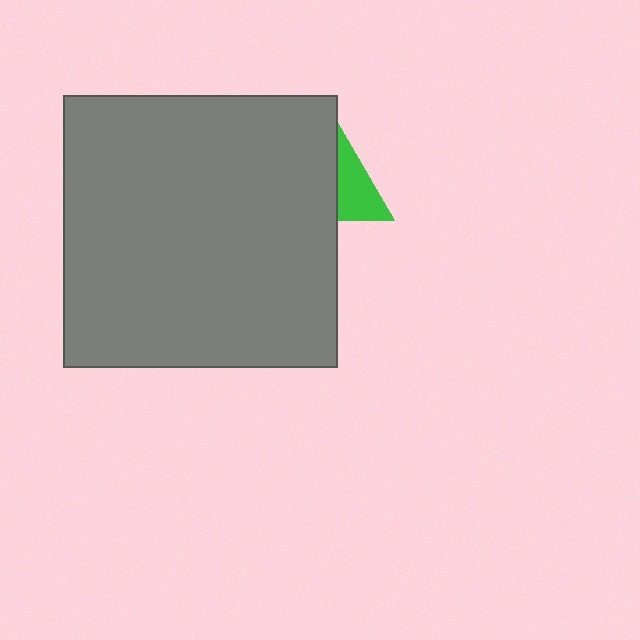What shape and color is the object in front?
The object in front is a gray rectangle.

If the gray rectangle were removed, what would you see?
You would see the complete green triangle.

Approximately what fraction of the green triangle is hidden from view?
Roughly 64% of the green triangle is hidden behind the gray rectangle.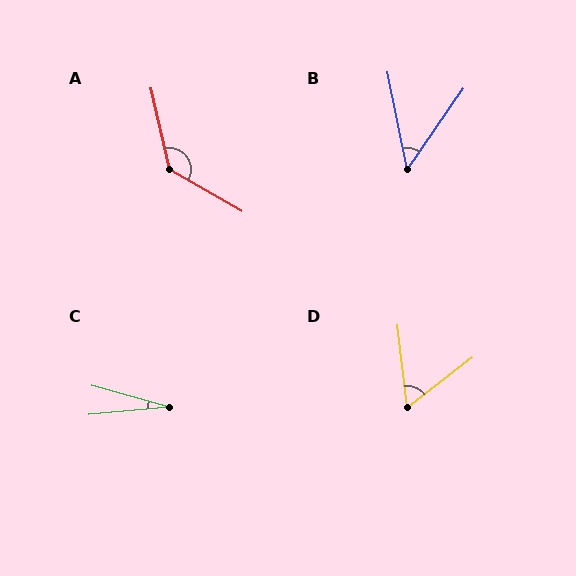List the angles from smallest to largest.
C (20°), B (46°), D (59°), A (133°).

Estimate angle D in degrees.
Approximately 59 degrees.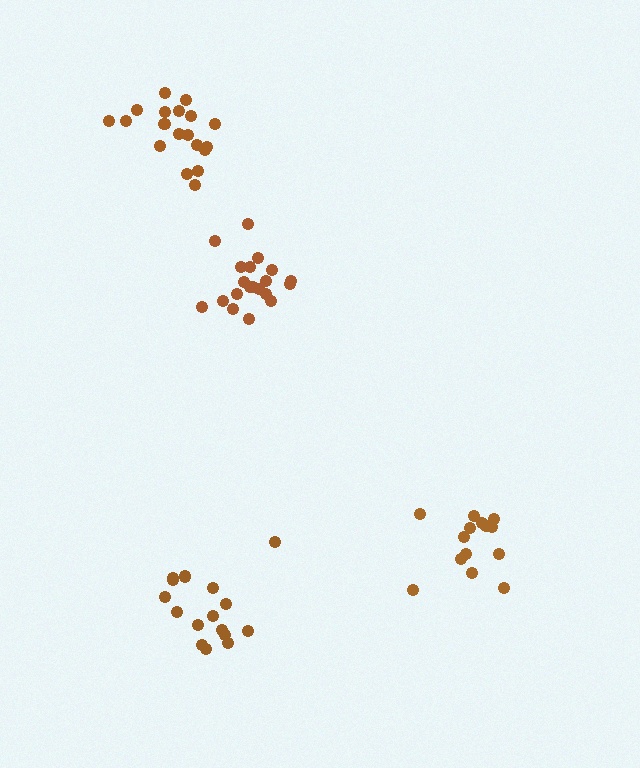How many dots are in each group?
Group 1: 14 dots, Group 2: 20 dots, Group 3: 19 dots, Group 4: 16 dots (69 total).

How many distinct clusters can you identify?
There are 4 distinct clusters.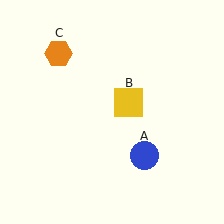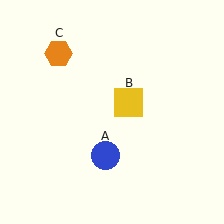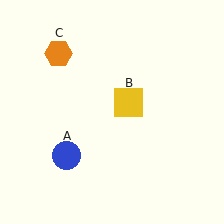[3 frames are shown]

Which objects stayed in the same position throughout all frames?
Yellow square (object B) and orange hexagon (object C) remained stationary.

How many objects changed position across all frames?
1 object changed position: blue circle (object A).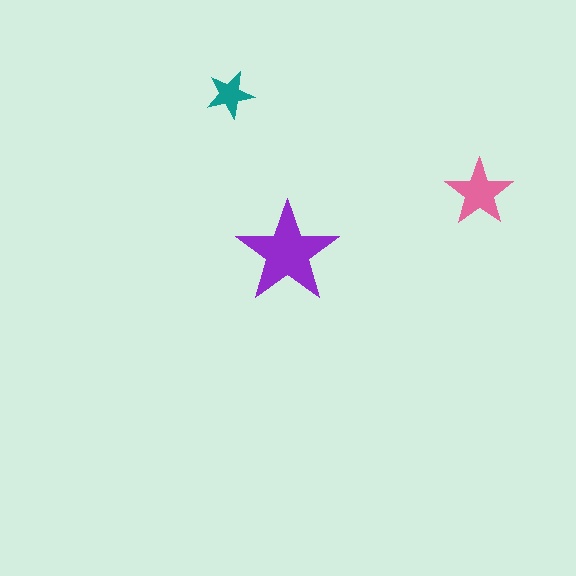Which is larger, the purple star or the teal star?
The purple one.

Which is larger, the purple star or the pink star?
The purple one.